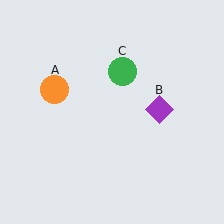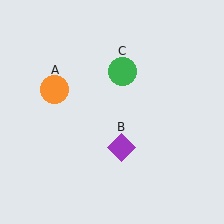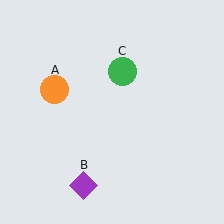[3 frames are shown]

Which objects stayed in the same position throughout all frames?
Orange circle (object A) and green circle (object C) remained stationary.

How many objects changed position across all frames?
1 object changed position: purple diamond (object B).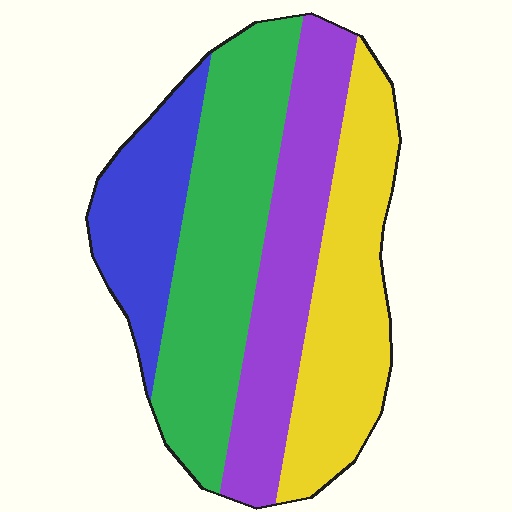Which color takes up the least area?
Blue, at roughly 15%.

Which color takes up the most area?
Green, at roughly 35%.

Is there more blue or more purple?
Purple.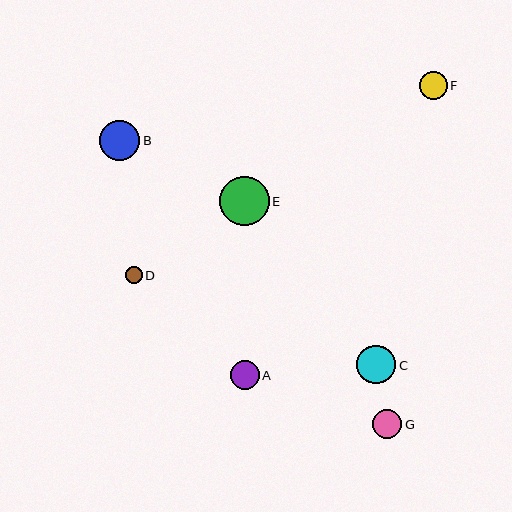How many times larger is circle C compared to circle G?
Circle C is approximately 1.3 times the size of circle G.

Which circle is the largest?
Circle E is the largest with a size of approximately 50 pixels.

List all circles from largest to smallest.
From largest to smallest: E, B, C, G, A, F, D.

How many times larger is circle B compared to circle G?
Circle B is approximately 1.4 times the size of circle G.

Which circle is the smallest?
Circle D is the smallest with a size of approximately 16 pixels.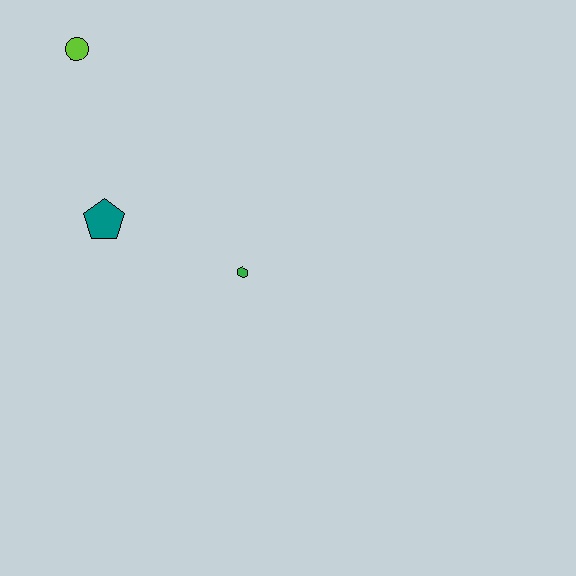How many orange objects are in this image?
There are no orange objects.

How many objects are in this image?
There are 3 objects.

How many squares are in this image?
There are no squares.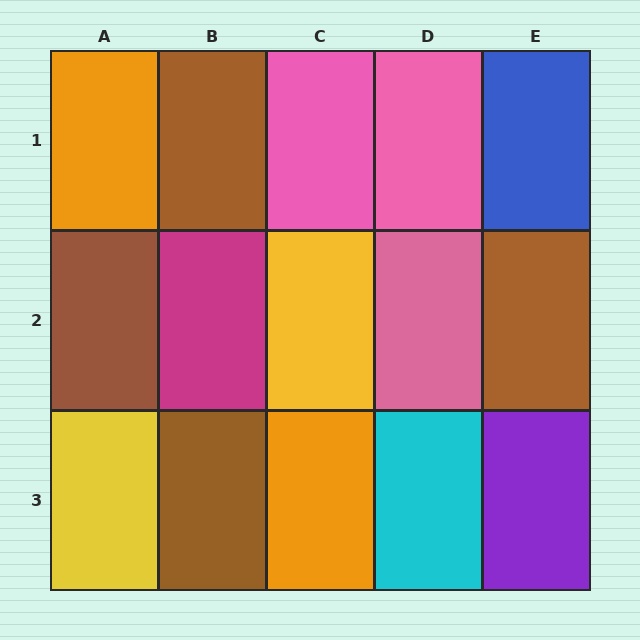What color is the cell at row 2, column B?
Magenta.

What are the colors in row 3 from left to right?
Yellow, brown, orange, cyan, purple.